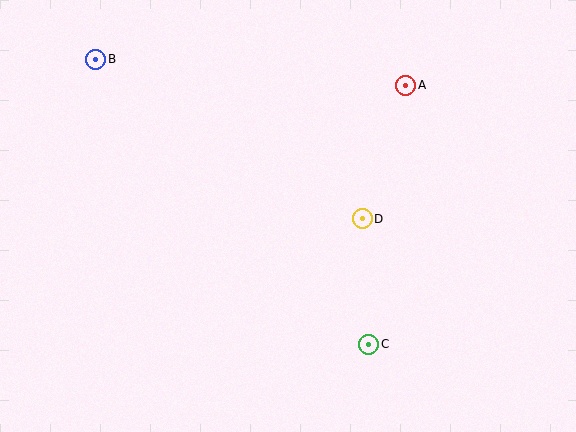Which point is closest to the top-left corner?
Point B is closest to the top-left corner.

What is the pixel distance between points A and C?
The distance between A and C is 262 pixels.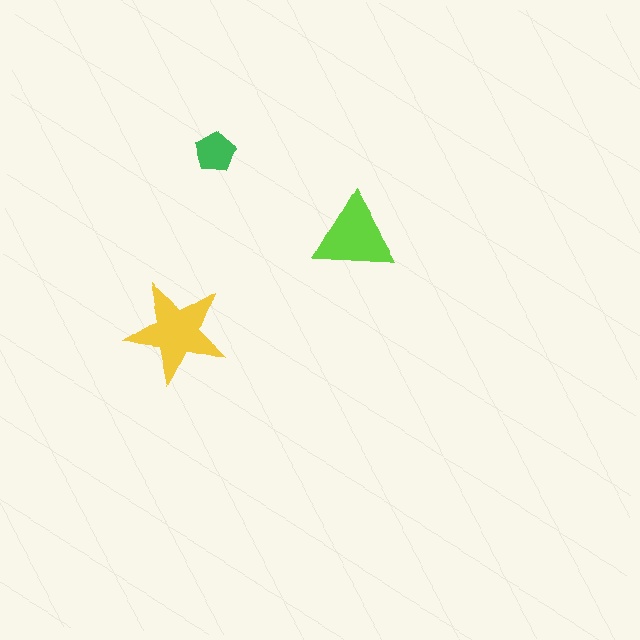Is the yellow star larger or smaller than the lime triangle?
Larger.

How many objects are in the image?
There are 3 objects in the image.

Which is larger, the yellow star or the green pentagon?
The yellow star.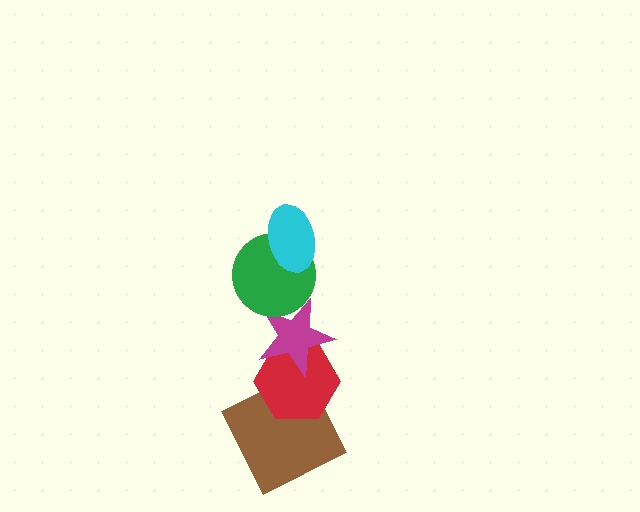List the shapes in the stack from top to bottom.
From top to bottom: the cyan ellipse, the green circle, the magenta star, the red hexagon, the brown square.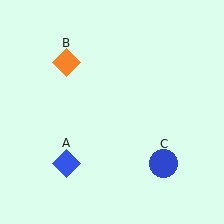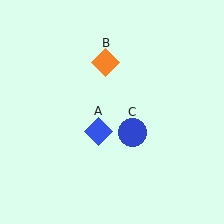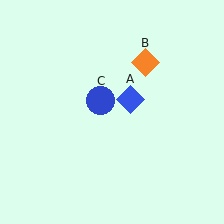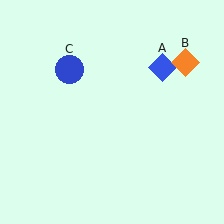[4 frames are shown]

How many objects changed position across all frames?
3 objects changed position: blue diamond (object A), orange diamond (object B), blue circle (object C).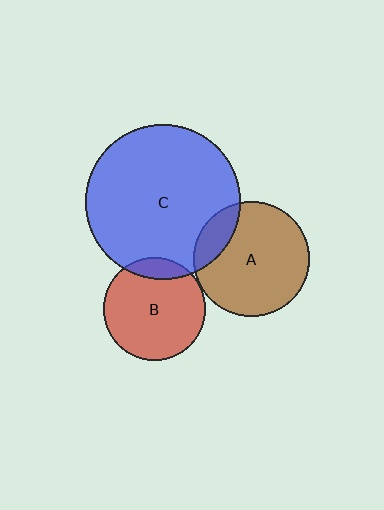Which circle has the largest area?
Circle C (blue).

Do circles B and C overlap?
Yes.